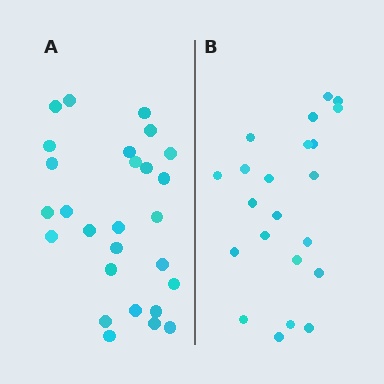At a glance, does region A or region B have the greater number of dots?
Region A (the left region) has more dots.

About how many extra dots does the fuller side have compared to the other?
Region A has about 5 more dots than region B.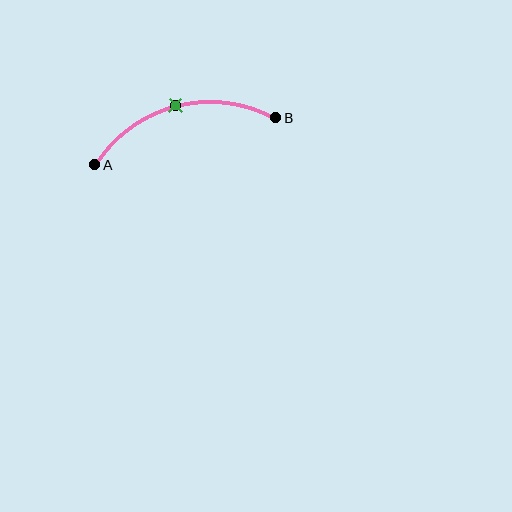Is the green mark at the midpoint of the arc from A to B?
Yes. The green mark lies on the arc at equal arc-length from both A and B — it is the arc midpoint.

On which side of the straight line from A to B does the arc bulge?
The arc bulges above the straight line connecting A and B.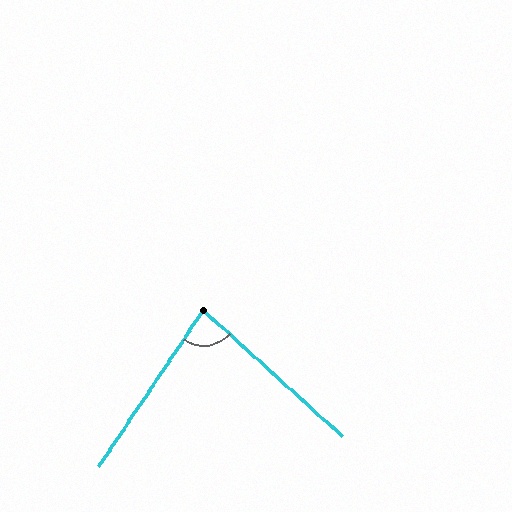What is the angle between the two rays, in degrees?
Approximately 81 degrees.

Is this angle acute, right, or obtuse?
It is acute.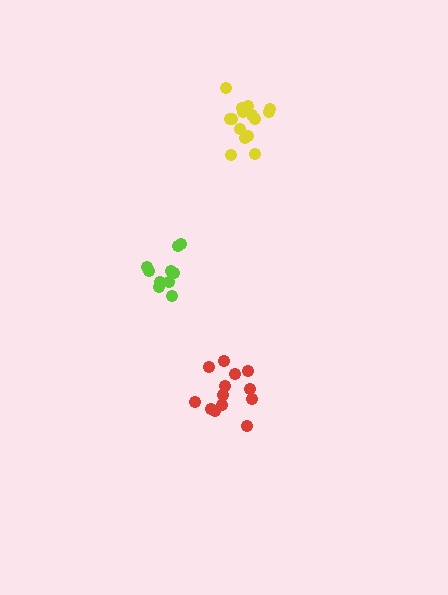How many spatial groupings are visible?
There are 3 spatial groupings.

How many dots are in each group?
Group 1: 15 dots, Group 2: 10 dots, Group 3: 13 dots (38 total).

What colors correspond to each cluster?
The clusters are colored: yellow, lime, red.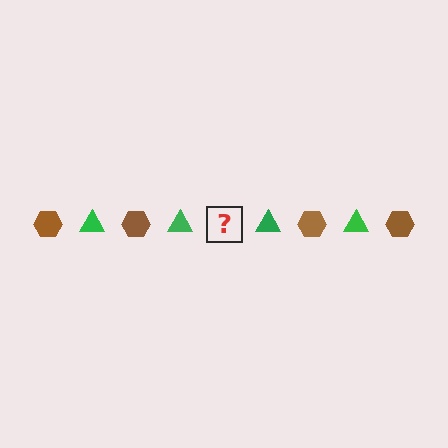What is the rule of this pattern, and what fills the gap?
The rule is that the pattern alternates between brown hexagon and green triangle. The gap should be filled with a brown hexagon.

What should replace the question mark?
The question mark should be replaced with a brown hexagon.